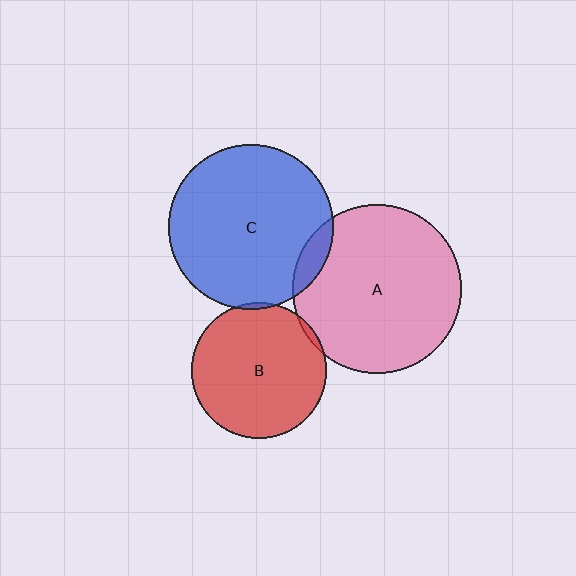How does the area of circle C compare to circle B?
Approximately 1.5 times.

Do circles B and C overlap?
Yes.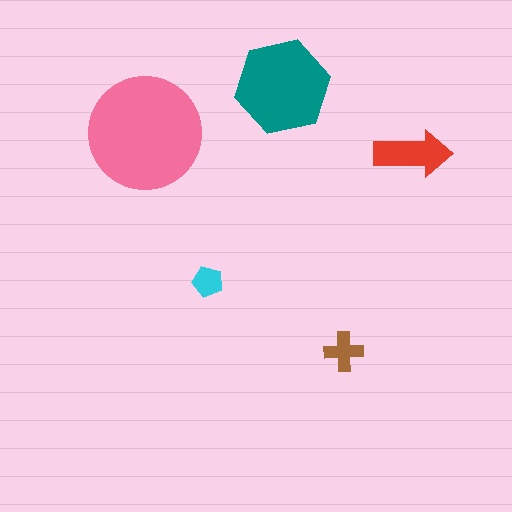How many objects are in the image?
There are 5 objects in the image.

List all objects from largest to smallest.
The pink circle, the teal hexagon, the red arrow, the brown cross, the cyan pentagon.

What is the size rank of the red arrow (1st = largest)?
3rd.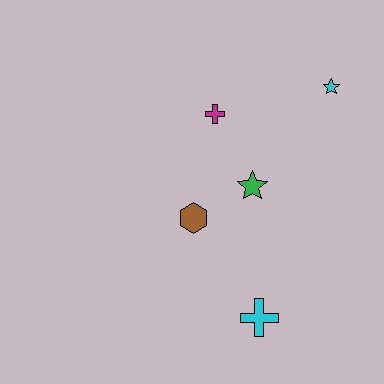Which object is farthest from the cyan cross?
The cyan star is farthest from the cyan cross.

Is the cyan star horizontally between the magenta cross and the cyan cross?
No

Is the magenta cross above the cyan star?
No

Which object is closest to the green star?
The brown hexagon is closest to the green star.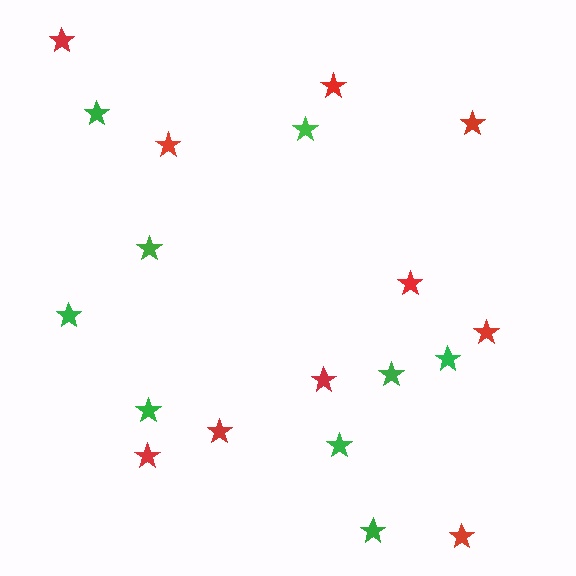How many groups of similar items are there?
There are 2 groups: one group of red stars (10) and one group of green stars (9).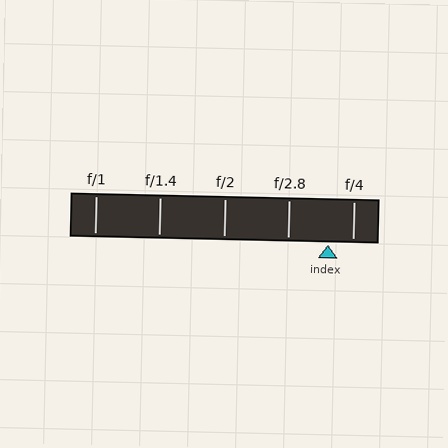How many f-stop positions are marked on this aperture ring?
There are 5 f-stop positions marked.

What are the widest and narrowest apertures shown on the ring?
The widest aperture shown is f/1 and the narrowest is f/4.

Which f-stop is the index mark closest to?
The index mark is closest to f/4.